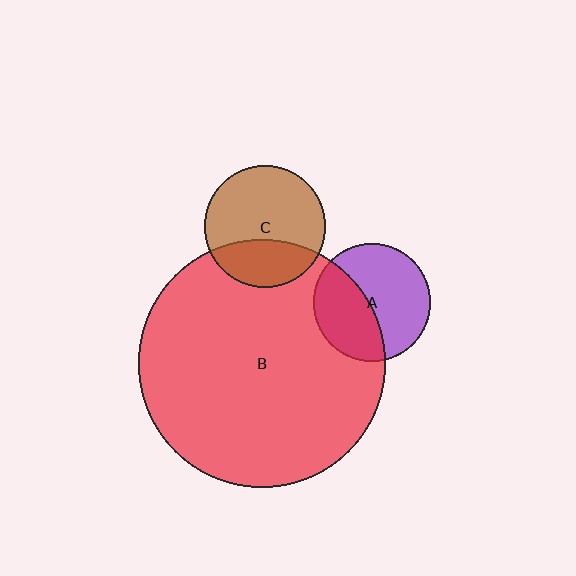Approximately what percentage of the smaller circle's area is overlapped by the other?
Approximately 30%.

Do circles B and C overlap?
Yes.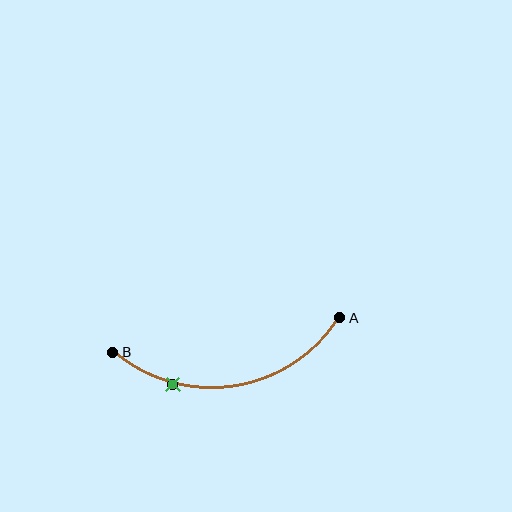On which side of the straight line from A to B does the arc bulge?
The arc bulges below the straight line connecting A and B.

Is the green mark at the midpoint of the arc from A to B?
No. The green mark lies on the arc but is closer to endpoint B. The arc midpoint would be at the point on the curve equidistant along the arc from both A and B.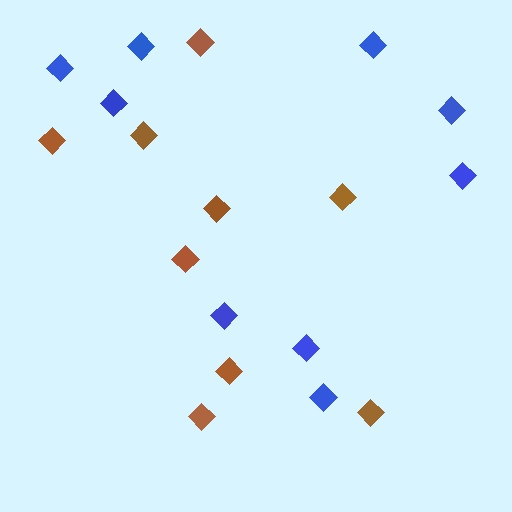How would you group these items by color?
There are 2 groups: one group of blue diamonds (9) and one group of brown diamonds (9).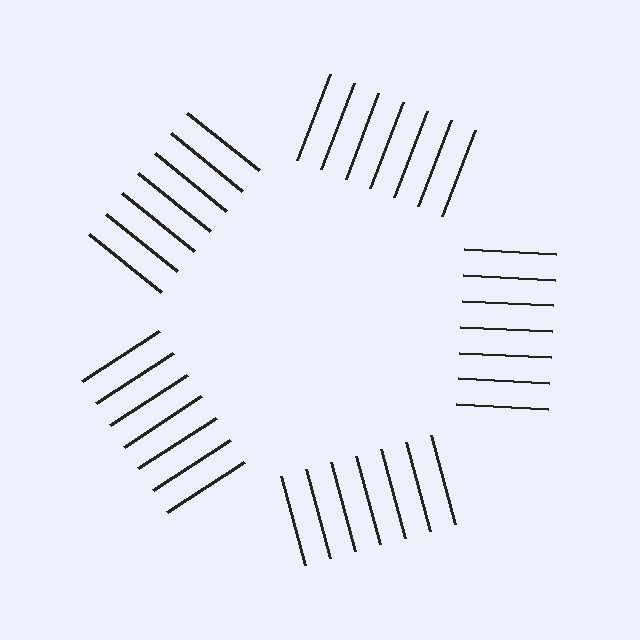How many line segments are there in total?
35 — 7 along each of the 5 edges.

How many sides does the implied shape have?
5 sides — the line-ends trace a pentagon.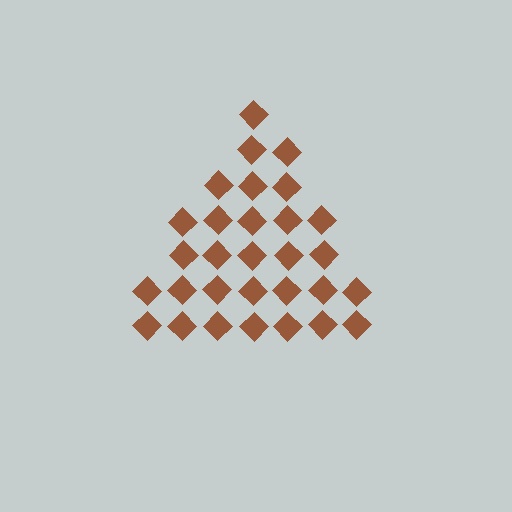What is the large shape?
The large shape is a triangle.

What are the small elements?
The small elements are diamonds.